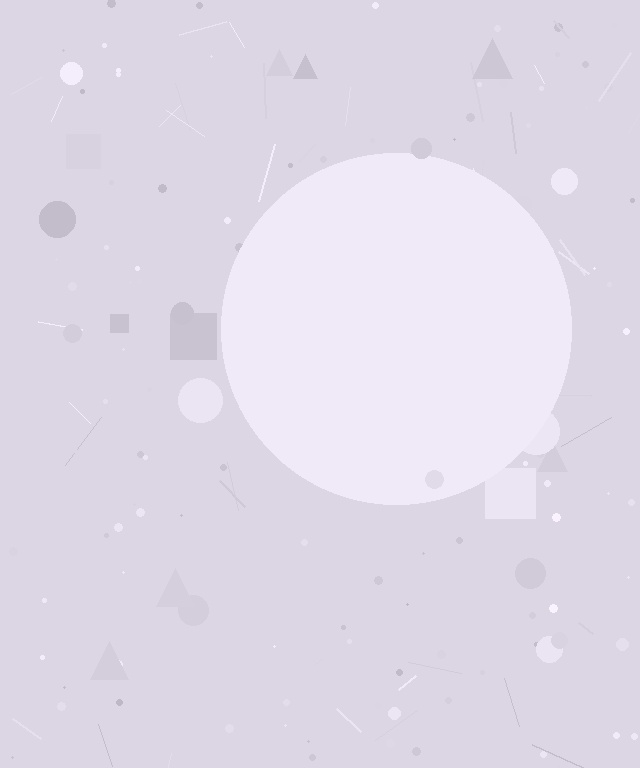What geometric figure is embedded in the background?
A circle is embedded in the background.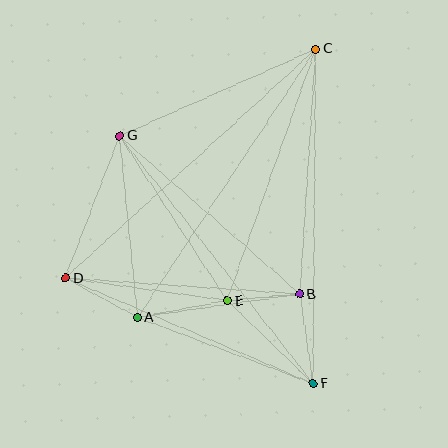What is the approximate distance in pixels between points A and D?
The distance between A and D is approximately 82 pixels.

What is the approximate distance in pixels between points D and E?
The distance between D and E is approximately 164 pixels.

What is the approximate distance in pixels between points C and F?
The distance between C and F is approximately 334 pixels.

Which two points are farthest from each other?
Points C and D are farthest from each other.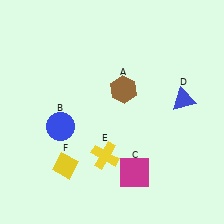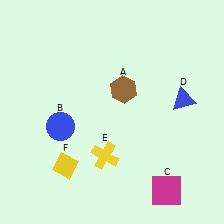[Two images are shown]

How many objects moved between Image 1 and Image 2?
1 object moved between the two images.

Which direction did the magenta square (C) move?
The magenta square (C) moved right.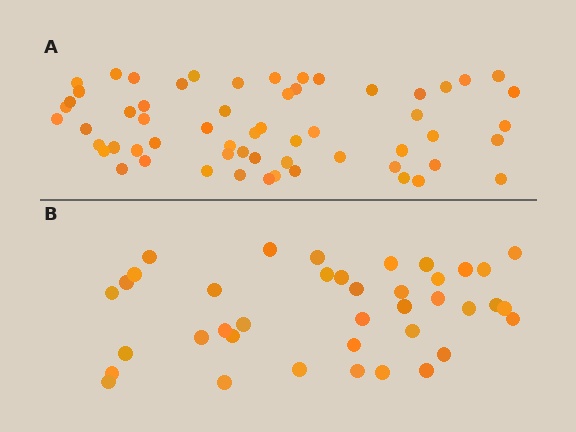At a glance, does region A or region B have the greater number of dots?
Region A (the top region) has more dots.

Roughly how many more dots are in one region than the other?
Region A has approximately 20 more dots than region B.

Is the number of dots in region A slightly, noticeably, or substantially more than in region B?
Region A has substantially more. The ratio is roughly 1.5 to 1.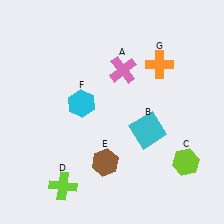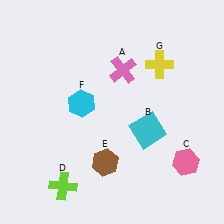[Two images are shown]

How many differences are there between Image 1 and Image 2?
There are 2 differences between the two images.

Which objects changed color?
C changed from lime to pink. G changed from orange to yellow.